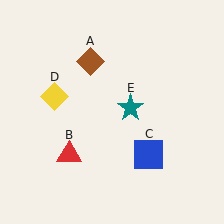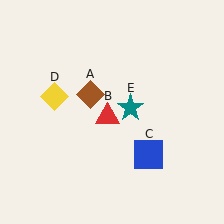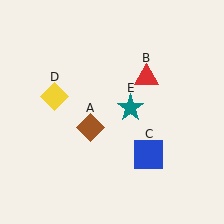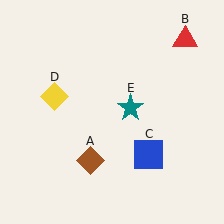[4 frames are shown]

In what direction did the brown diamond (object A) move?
The brown diamond (object A) moved down.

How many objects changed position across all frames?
2 objects changed position: brown diamond (object A), red triangle (object B).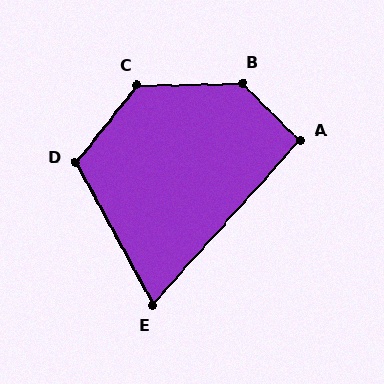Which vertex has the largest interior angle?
B, at approximately 134 degrees.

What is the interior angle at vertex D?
Approximately 113 degrees (obtuse).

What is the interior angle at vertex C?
Approximately 129 degrees (obtuse).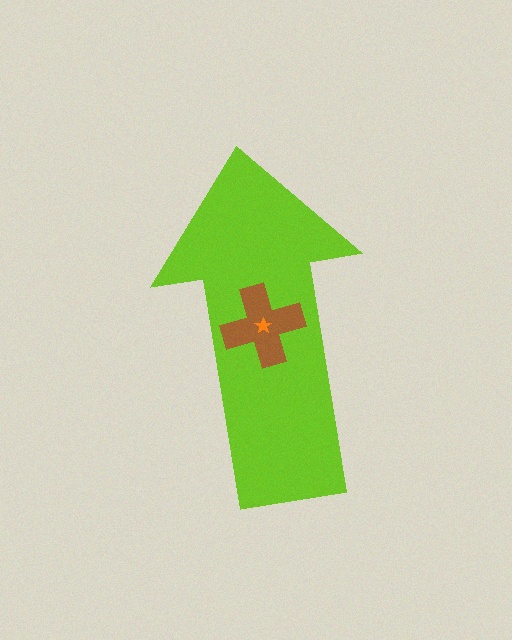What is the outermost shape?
The lime arrow.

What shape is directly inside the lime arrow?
The brown cross.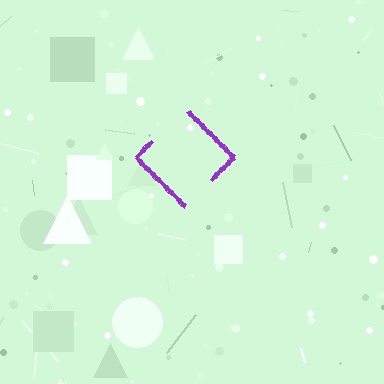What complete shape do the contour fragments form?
The contour fragments form a diamond.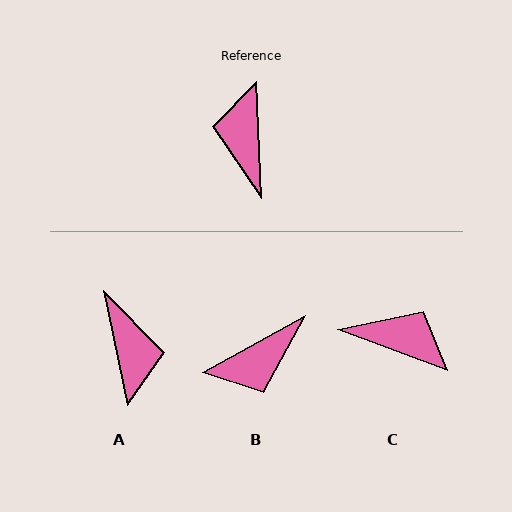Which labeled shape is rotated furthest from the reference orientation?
A, about 170 degrees away.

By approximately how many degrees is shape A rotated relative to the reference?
Approximately 170 degrees clockwise.